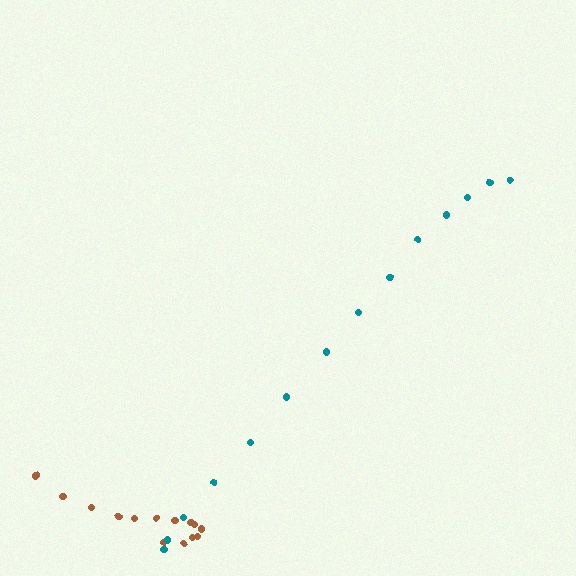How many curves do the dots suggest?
There are 2 distinct paths.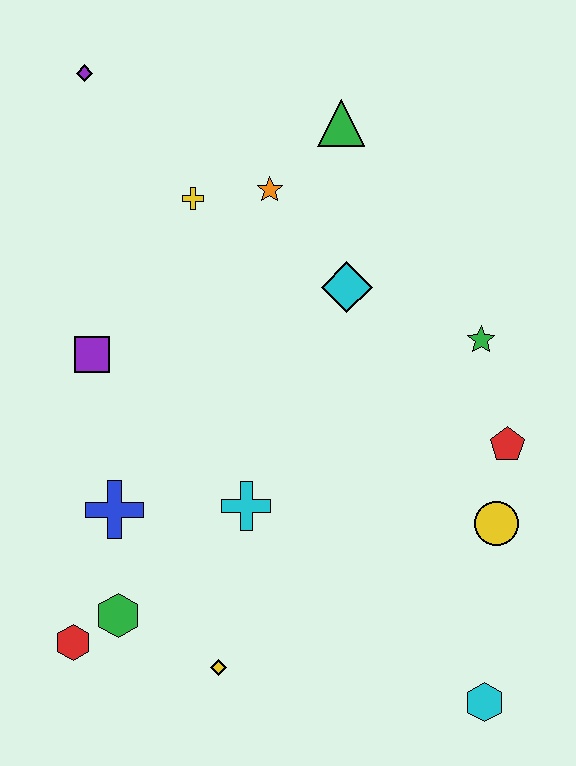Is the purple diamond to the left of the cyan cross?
Yes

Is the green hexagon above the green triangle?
No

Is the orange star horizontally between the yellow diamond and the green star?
Yes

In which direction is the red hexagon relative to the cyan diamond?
The red hexagon is below the cyan diamond.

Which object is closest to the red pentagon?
The yellow circle is closest to the red pentagon.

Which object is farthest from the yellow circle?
The purple diamond is farthest from the yellow circle.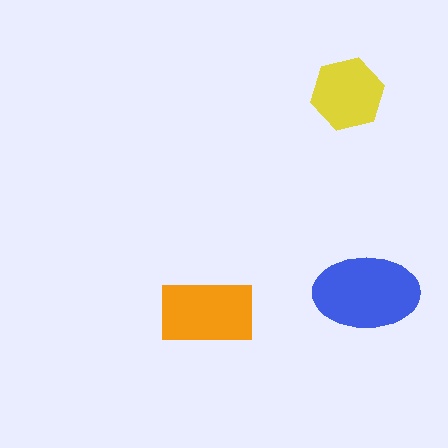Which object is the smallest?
The yellow hexagon.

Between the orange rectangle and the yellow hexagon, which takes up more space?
The orange rectangle.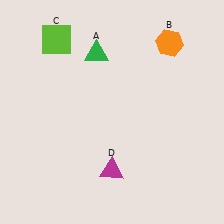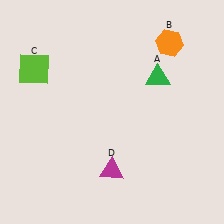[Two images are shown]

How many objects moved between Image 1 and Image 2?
2 objects moved between the two images.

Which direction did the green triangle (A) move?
The green triangle (A) moved right.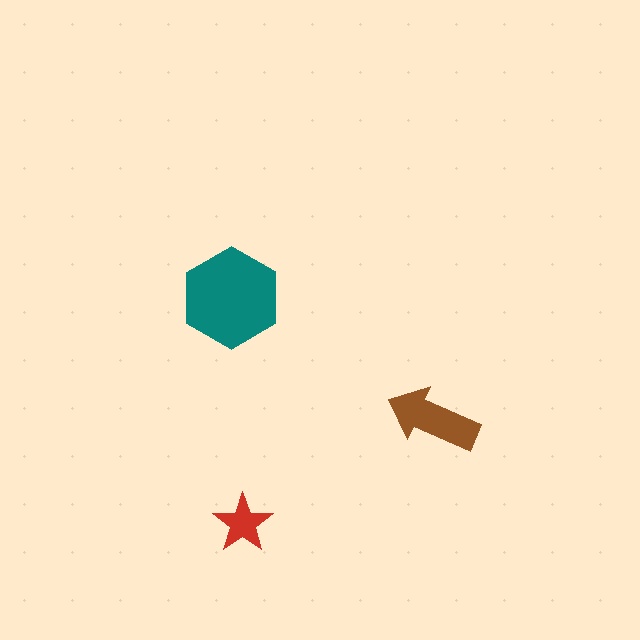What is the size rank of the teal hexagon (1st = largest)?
1st.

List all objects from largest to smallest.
The teal hexagon, the brown arrow, the red star.